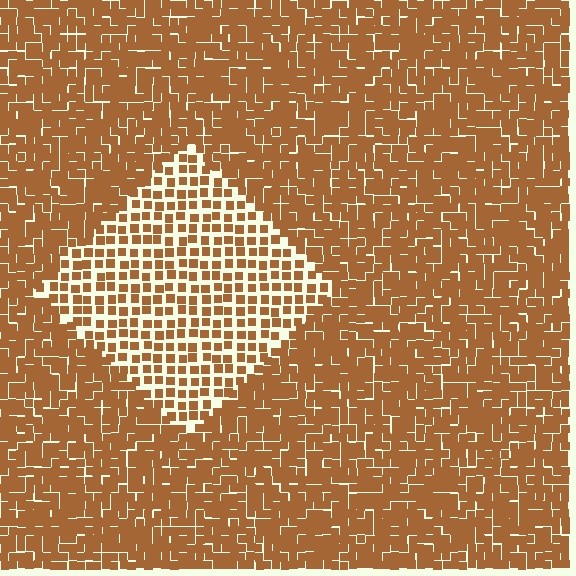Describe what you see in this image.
The image contains small brown elements arranged at two different densities. A diamond-shaped region is visible where the elements are less densely packed than the surrounding area.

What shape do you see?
I see a diamond.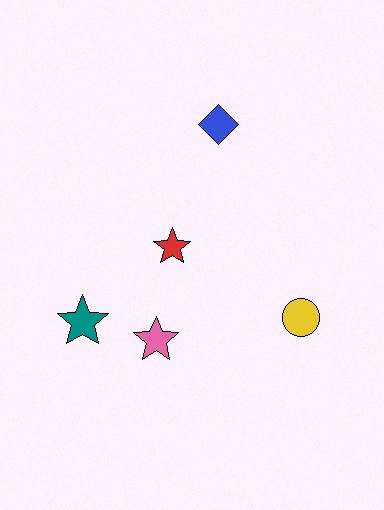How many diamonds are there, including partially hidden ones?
There is 1 diamond.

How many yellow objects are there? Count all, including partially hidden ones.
There is 1 yellow object.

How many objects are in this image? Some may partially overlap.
There are 5 objects.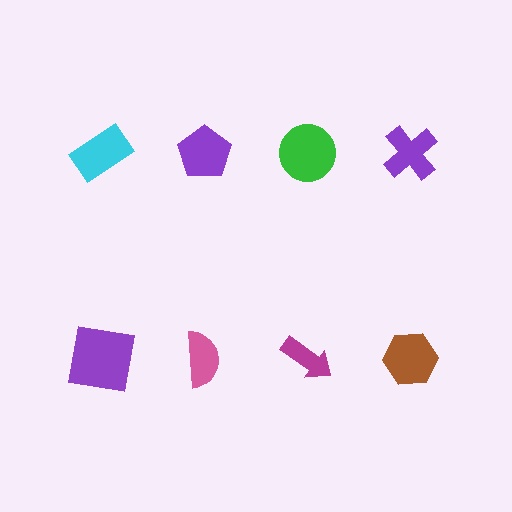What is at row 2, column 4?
A brown hexagon.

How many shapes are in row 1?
4 shapes.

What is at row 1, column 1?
A cyan rectangle.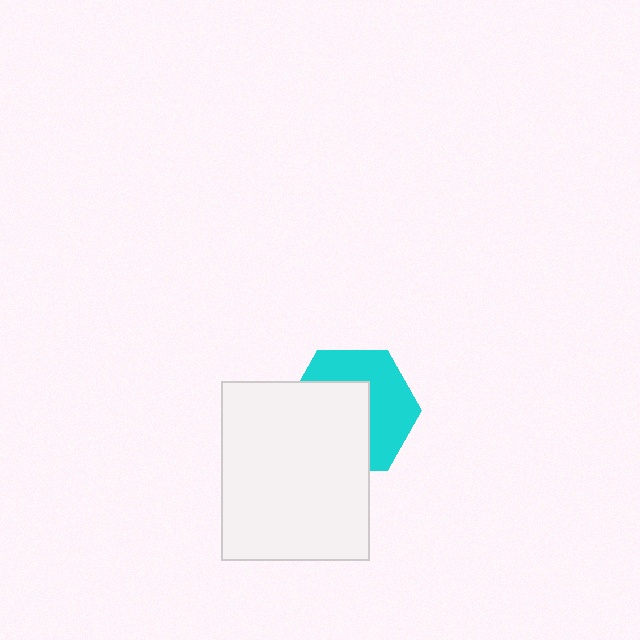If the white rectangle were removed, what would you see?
You would see the complete cyan hexagon.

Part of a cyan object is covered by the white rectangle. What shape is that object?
It is a hexagon.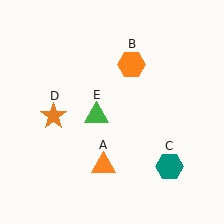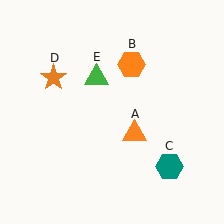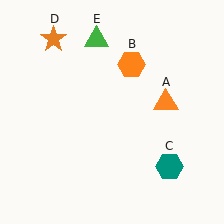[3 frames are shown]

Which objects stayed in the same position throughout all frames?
Orange hexagon (object B) and teal hexagon (object C) remained stationary.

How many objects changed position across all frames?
3 objects changed position: orange triangle (object A), orange star (object D), green triangle (object E).